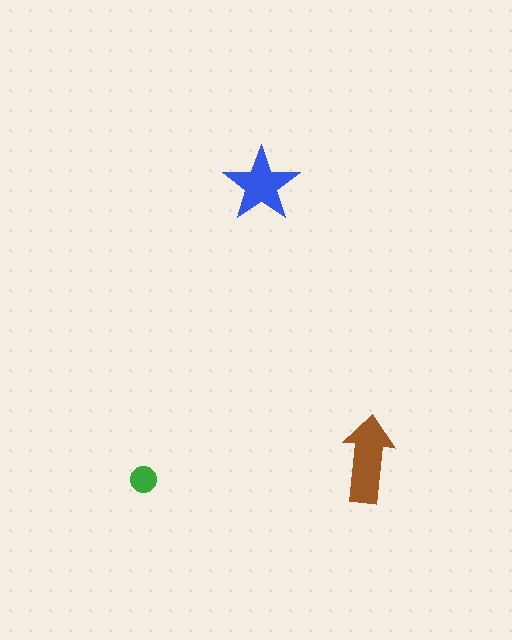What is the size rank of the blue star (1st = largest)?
2nd.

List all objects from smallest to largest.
The green circle, the blue star, the brown arrow.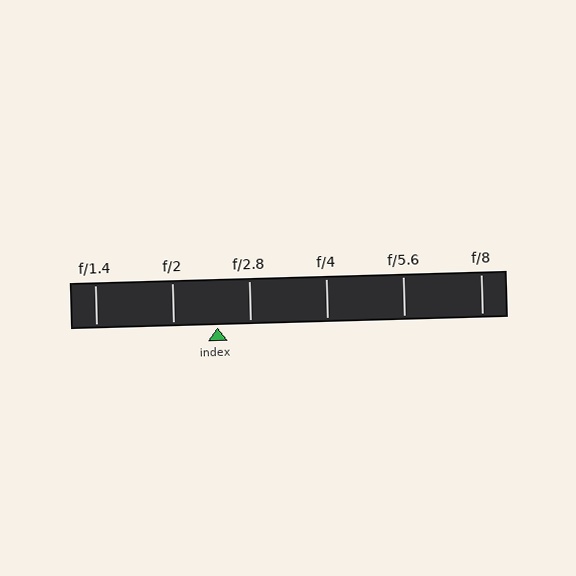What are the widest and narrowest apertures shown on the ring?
The widest aperture shown is f/1.4 and the narrowest is f/8.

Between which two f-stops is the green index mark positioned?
The index mark is between f/2 and f/2.8.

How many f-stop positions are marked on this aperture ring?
There are 6 f-stop positions marked.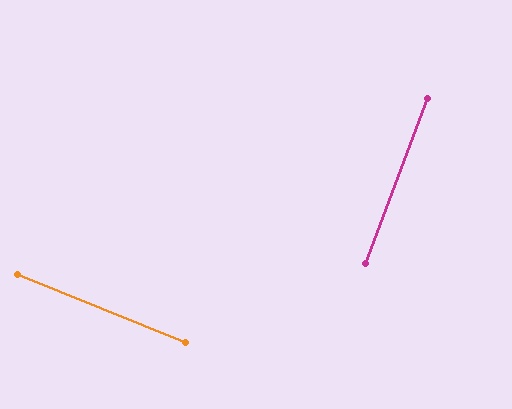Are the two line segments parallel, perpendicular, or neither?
Perpendicular — they meet at approximately 89°.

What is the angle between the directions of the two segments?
Approximately 89 degrees.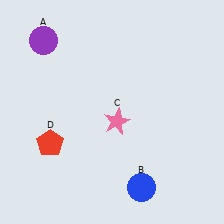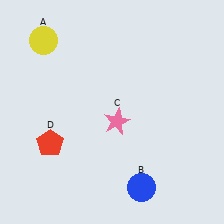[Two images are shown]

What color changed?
The circle (A) changed from purple in Image 1 to yellow in Image 2.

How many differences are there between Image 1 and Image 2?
There is 1 difference between the two images.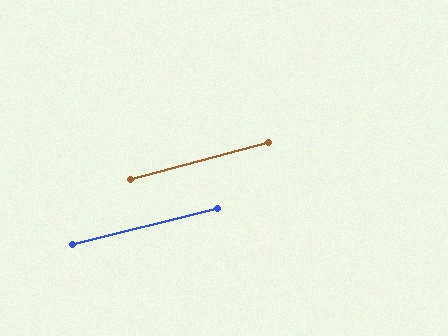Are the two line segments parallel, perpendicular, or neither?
Parallel — their directions differ by only 0.7°.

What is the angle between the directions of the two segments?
Approximately 1 degree.